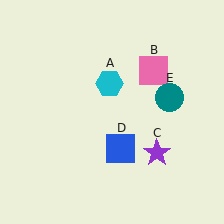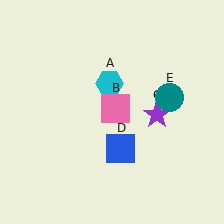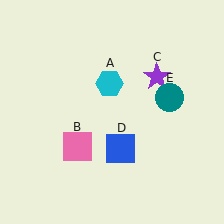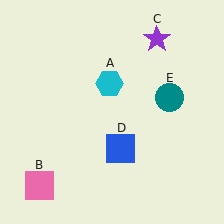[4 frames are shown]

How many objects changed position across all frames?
2 objects changed position: pink square (object B), purple star (object C).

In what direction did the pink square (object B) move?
The pink square (object B) moved down and to the left.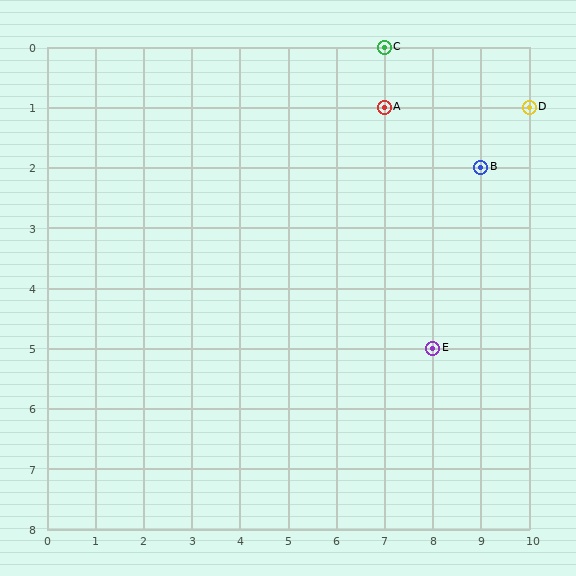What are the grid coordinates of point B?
Point B is at grid coordinates (9, 2).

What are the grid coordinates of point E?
Point E is at grid coordinates (8, 5).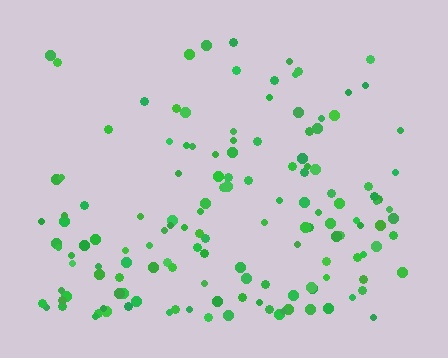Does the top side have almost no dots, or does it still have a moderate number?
Still a moderate number, just noticeably fewer than the bottom.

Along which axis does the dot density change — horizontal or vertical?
Vertical.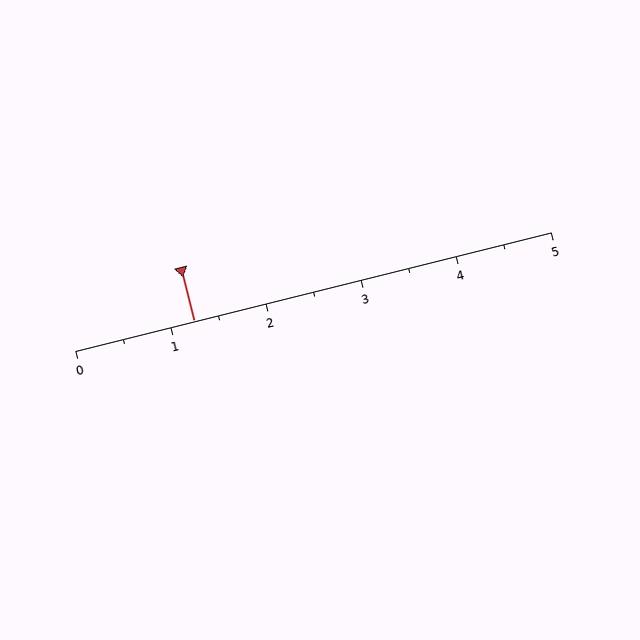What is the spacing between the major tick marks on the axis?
The major ticks are spaced 1 apart.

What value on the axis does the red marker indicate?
The marker indicates approximately 1.2.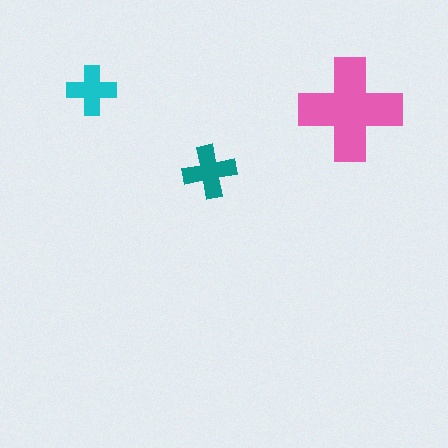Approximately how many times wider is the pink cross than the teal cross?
About 2 times wider.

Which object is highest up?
The cyan cross is topmost.